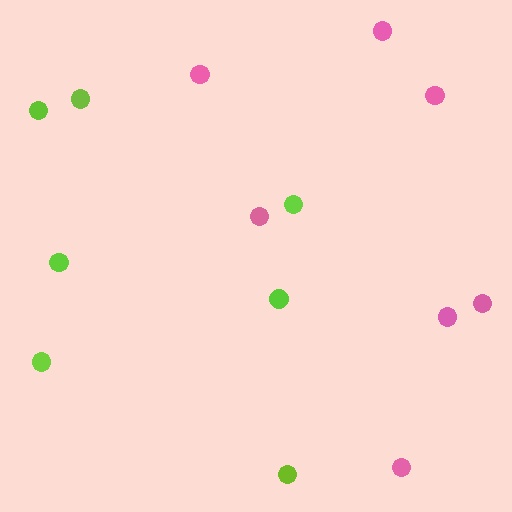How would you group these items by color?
There are 2 groups: one group of pink circles (7) and one group of lime circles (7).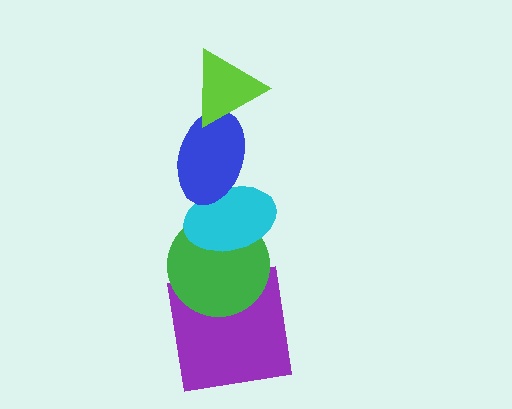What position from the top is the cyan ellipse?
The cyan ellipse is 3rd from the top.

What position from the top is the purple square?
The purple square is 5th from the top.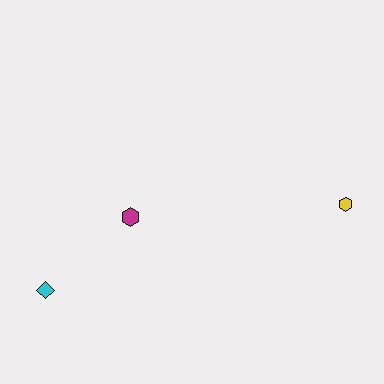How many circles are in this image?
There are no circles.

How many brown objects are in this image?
There are no brown objects.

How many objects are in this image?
There are 3 objects.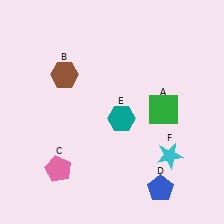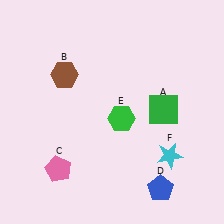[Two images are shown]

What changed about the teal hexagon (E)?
In Image 1, E is teal. In Image 2, it changed to green.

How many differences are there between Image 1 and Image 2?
There is 1 difference between the two images.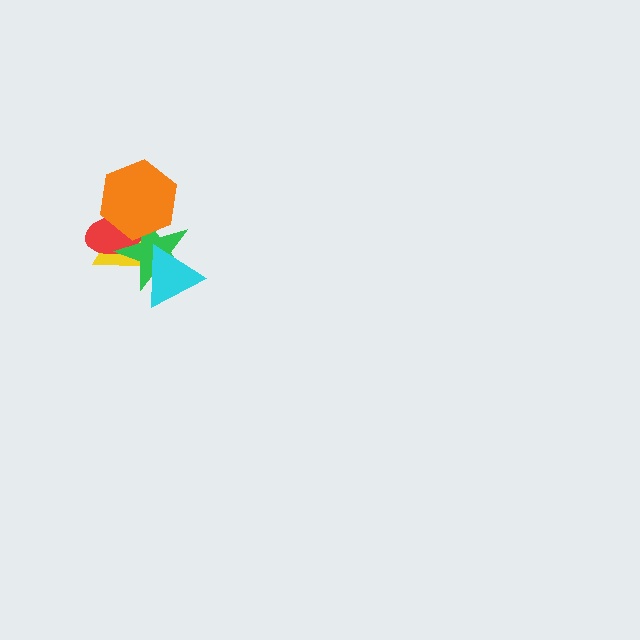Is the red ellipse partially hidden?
Yes, it is partially covered by another shape.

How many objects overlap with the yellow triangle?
4 objects overlap with the yellow triangle.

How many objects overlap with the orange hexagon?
3 objects overlap with the orange hexagon.